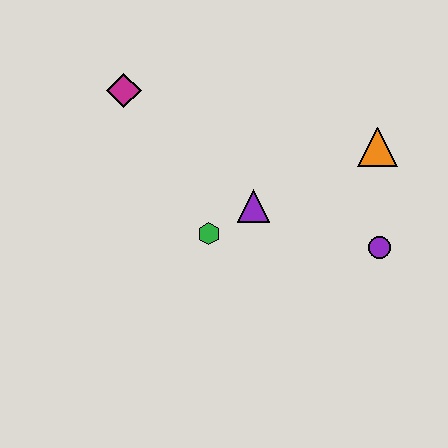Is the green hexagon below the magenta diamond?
Yes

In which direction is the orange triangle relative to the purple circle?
The orange triangle is above the purple circle.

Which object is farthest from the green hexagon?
The orange triangle is farthest from the green hexagon.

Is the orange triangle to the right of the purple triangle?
Yes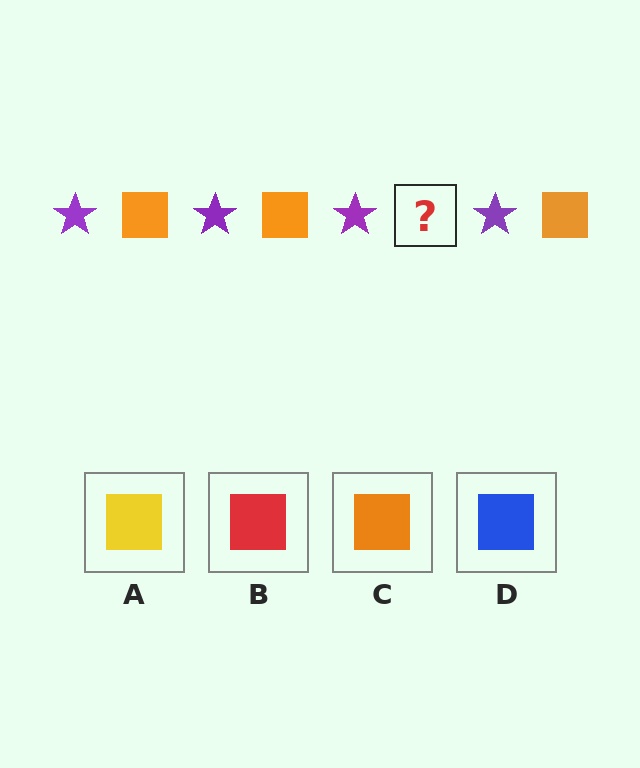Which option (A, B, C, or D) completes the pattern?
C.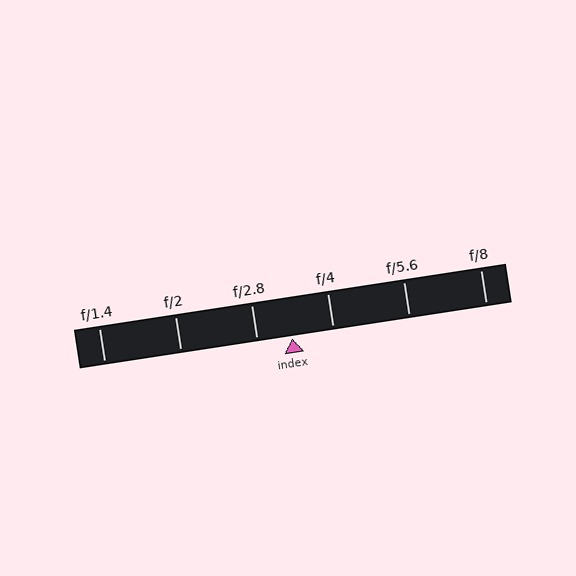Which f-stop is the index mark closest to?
The index mark is closest to f/2.8.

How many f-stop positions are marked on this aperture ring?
There are 6 f-stop positions marked.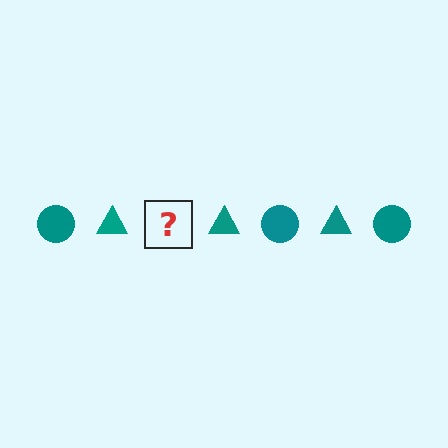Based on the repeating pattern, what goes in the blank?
The blank should be a teal circle.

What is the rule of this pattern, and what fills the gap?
The rule is that the pattern cycles through circle, triangle shapes in teal. The gap should be filled with a teal circle.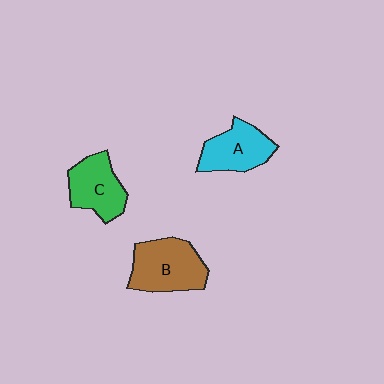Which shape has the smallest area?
Shape A (cyan).